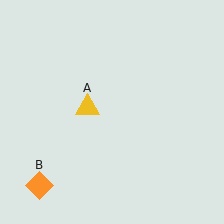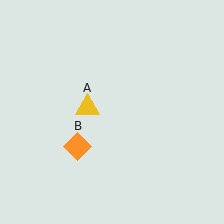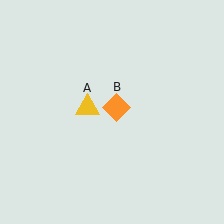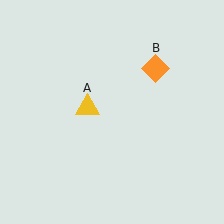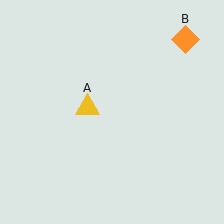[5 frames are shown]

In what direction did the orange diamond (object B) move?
The orange diamond (object B) moved up and to the right.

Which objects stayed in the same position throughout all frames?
Yellow triangle (object A) remained stationary.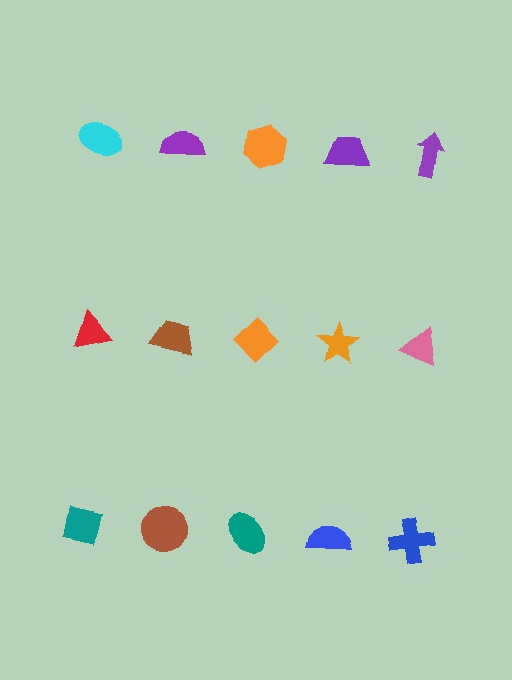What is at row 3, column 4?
A blue semicircle.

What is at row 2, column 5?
A pink triangle.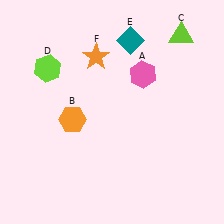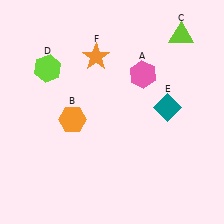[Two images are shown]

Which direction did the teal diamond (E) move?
The teal diamond (E) moved down.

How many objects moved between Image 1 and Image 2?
1 object moved between the two images.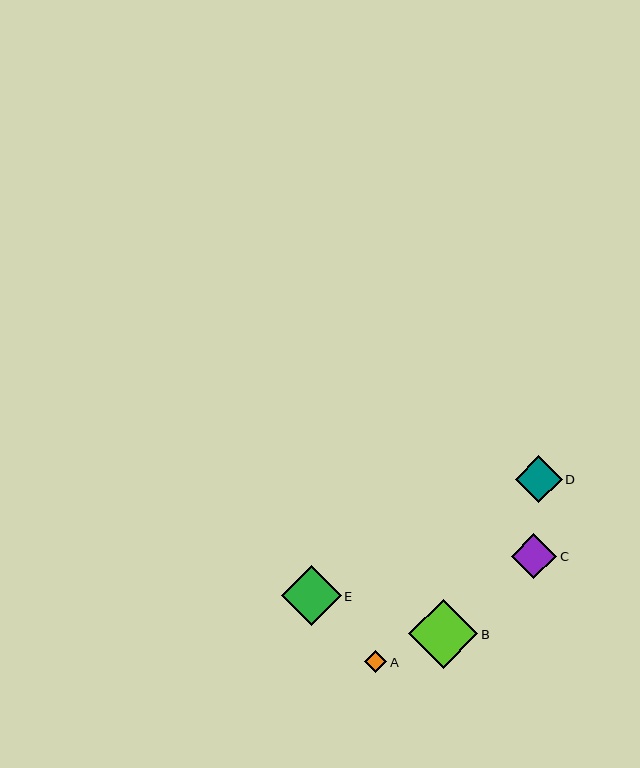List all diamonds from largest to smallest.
From largest to smallest: B, E, D, C, A.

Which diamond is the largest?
Diamond B is the largest with a size of approximately 69 pixels.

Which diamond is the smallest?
Diamond A is the smallest with a size of approximately 22 pixels.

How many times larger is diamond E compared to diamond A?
Diamond E is approximately 2.7 times the size of diamond A.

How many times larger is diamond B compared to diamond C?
Diamond B is approximately 1.5 times the size of diamond C.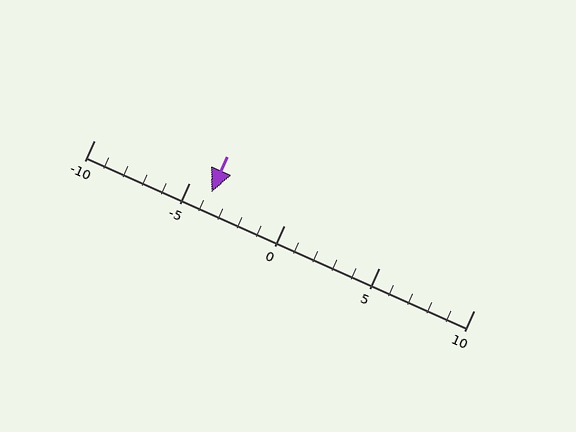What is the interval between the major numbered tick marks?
The major tick marks are spaced 5 units apart.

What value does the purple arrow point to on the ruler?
The purple arrow points to approximately -4.